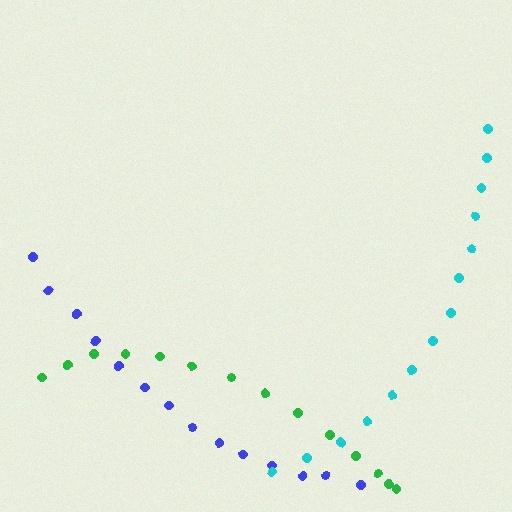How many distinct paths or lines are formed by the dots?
There are 3 distinct paths.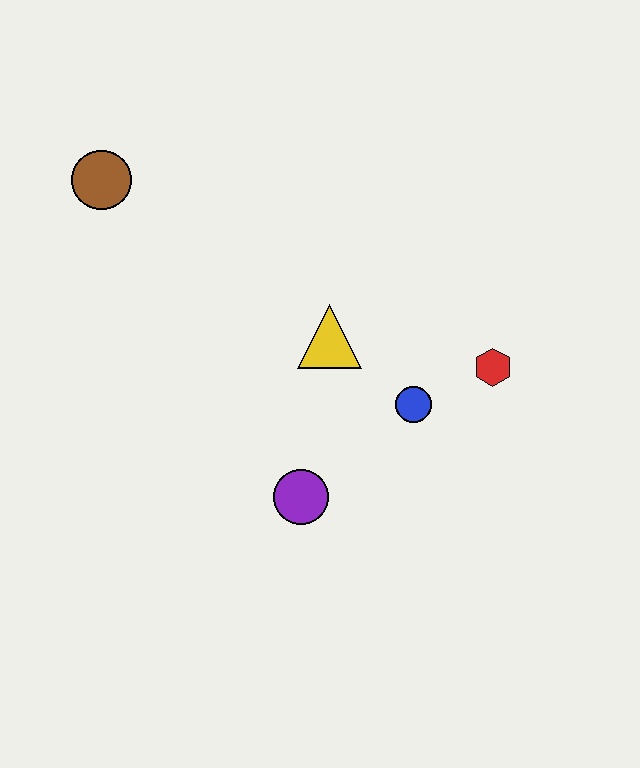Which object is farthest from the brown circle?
The red hexagon is farthest from the brown circle.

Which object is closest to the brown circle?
The yellow triangle is closest to the brown circle.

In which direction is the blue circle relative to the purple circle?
The blue circle is to the right of the purple circle.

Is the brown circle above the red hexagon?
Yes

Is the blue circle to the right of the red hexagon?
No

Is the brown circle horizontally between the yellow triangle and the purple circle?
No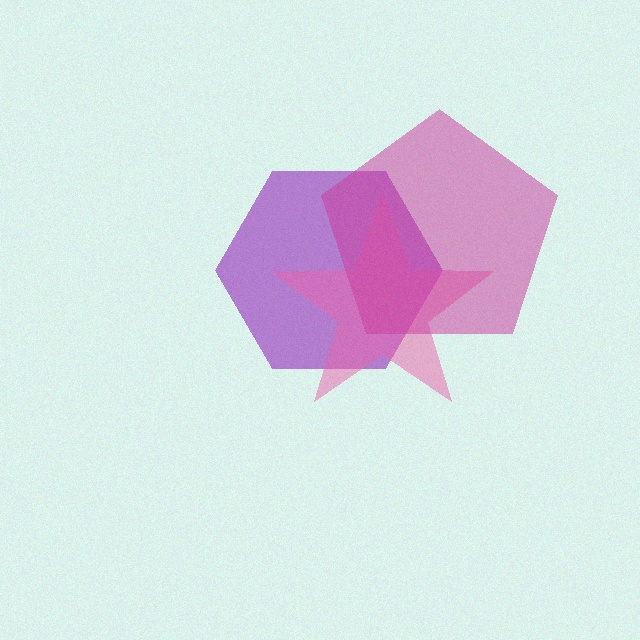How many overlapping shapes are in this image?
There are 3 overlapping shapes in the image.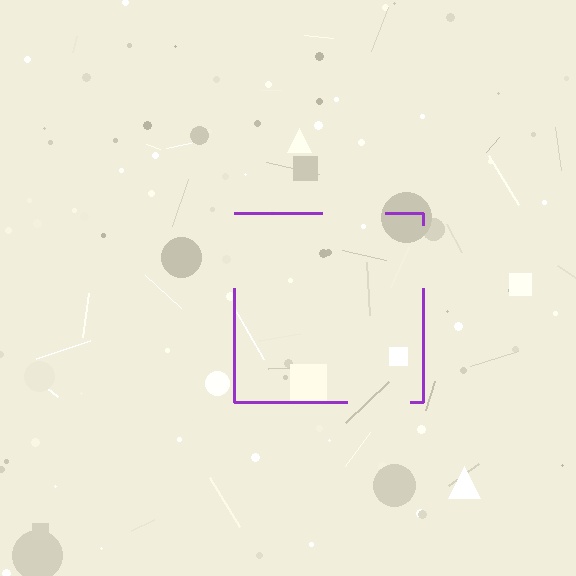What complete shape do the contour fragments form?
The contour fragments form a square.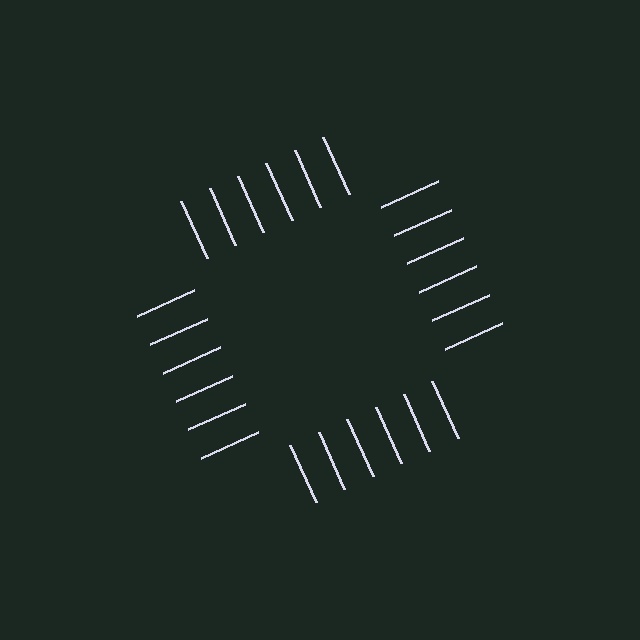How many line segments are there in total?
24 — 6 along each of the 4 edges.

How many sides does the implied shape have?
4 sides — the line-ends trace a square.